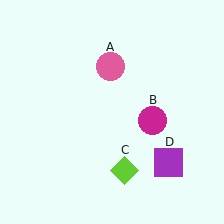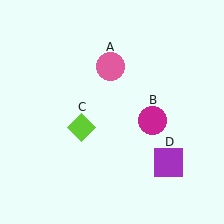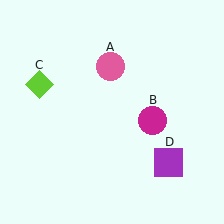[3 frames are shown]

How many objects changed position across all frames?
1 object changed position: lime diamond (object C).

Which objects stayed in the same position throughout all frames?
Pink circle (object A) and magenta circle (object B) and purple square (object D) remained stationary.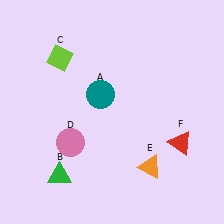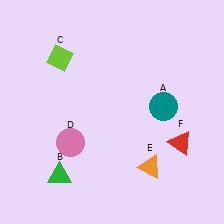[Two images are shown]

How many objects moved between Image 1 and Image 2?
1 object moved between the two images.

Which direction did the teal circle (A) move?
The teal circle (A) moved right.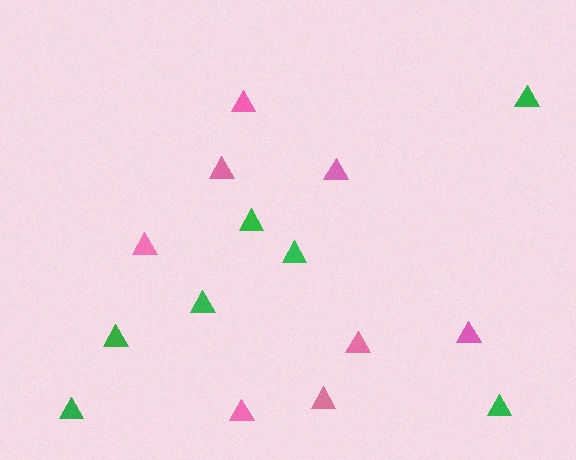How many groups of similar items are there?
There are 2 groups: one group of green triangles (7) and one group of pink triangles (8).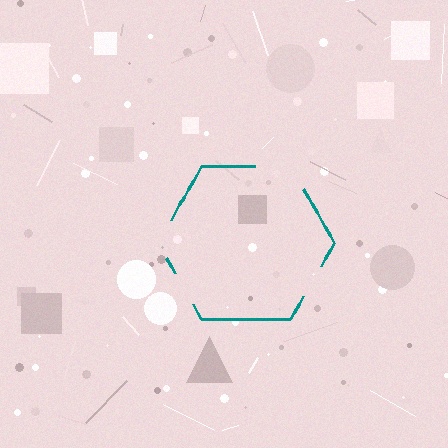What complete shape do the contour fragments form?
The contour fragments form a hexagon.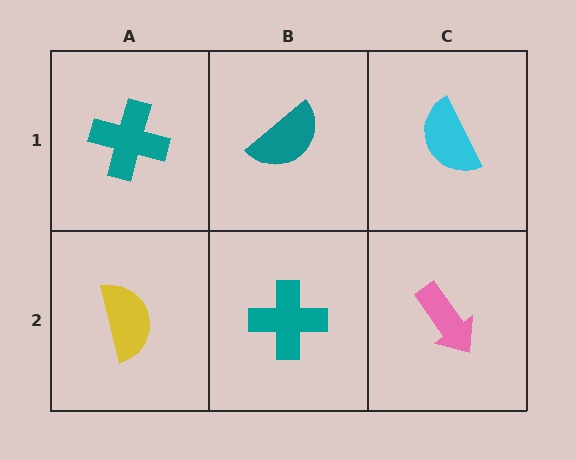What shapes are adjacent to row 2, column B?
A teal semicircle (row 1, column B), a yellow semicircle (row 2, column A), a pink arrow (row 2, column C).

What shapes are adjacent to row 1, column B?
A teal cross (row 2, column B), a teal cross (row 1, column A), a cyan semicircle (row 1, column C).